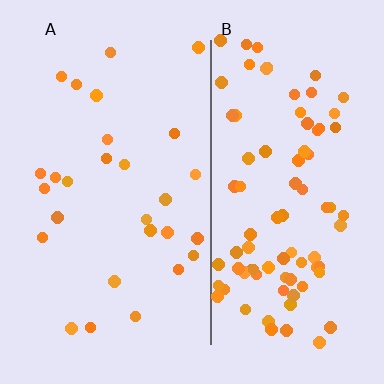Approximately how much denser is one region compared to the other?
Approximately 3.2× — region B over region A.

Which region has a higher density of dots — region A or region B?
B (the right).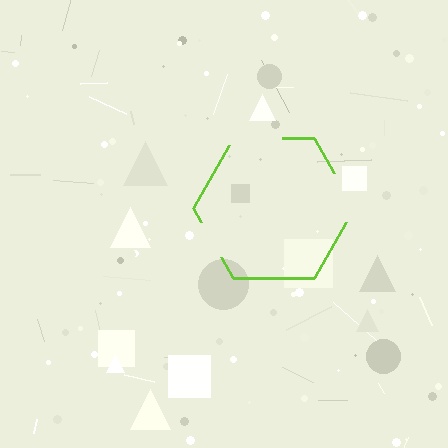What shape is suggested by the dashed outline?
The dashed outline suggests a hexagon.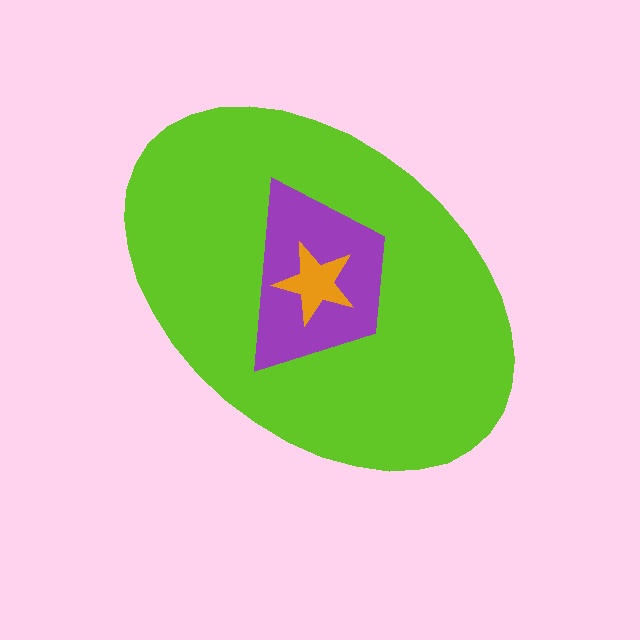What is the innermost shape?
The orange star.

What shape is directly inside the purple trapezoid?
The orange star.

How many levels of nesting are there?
3.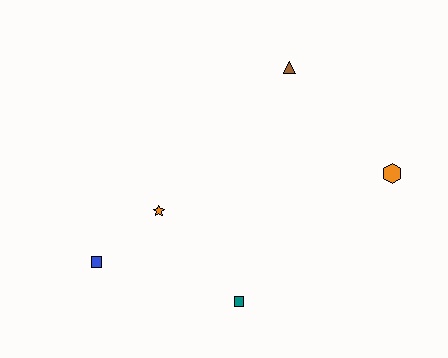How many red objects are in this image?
There are no red objects.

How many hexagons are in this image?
There is 1 hexagon.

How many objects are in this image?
There are 5 objects.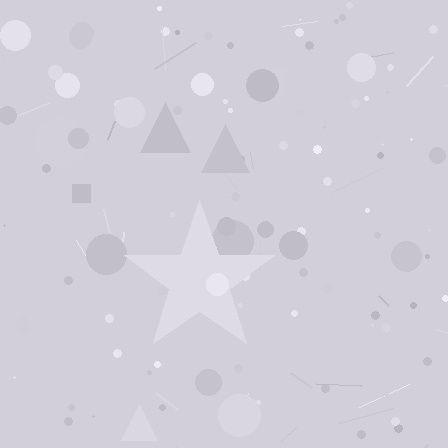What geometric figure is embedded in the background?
A star is embedded in the background.